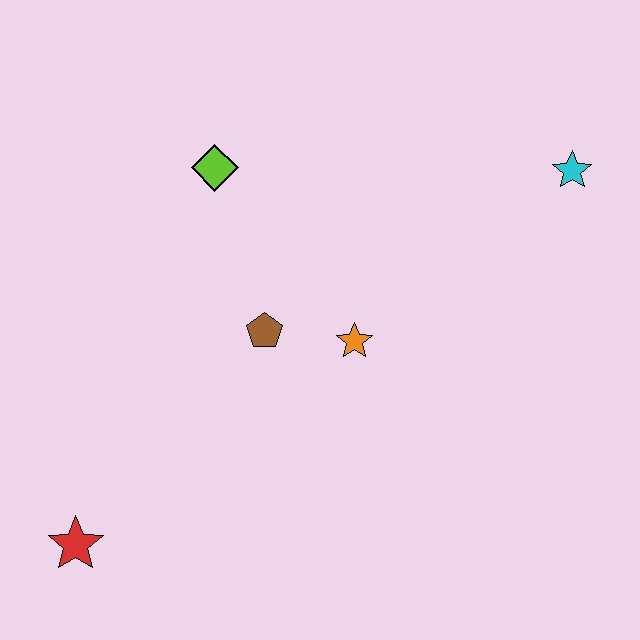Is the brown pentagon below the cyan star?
Yes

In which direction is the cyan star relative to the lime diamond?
The cyan star is to the right of the lime diamond.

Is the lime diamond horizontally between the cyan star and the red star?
Yes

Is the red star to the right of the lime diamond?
No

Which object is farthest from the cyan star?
The red star is farthest from the cyan star.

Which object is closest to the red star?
The brown pentagon is closest to the red star.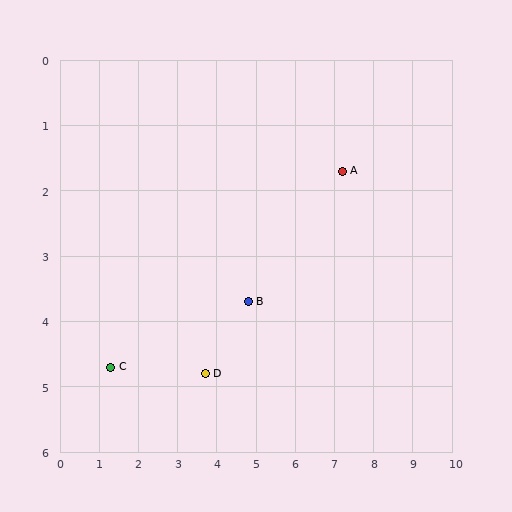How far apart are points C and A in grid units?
Points C and A are about 6.6 grid units apart.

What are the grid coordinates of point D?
Point D is at approximately (3.7, 4.8).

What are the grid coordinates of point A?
Point A is at approximately (7.2, 1.7).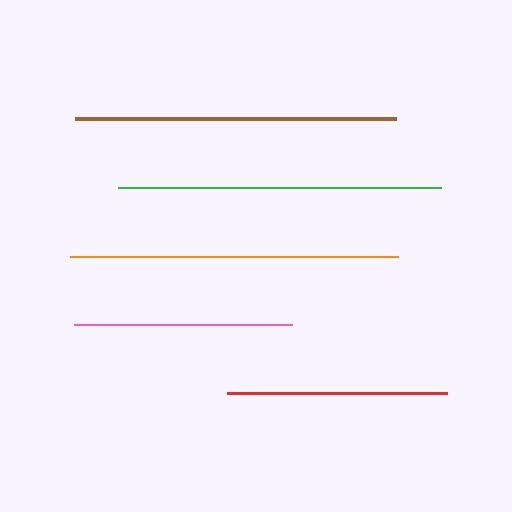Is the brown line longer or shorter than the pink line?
The brown line is longer than the pink line.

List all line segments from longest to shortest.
From longest to shortest: orange, green, brown, red, pink.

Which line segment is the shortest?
The pink line is the shortest at approximately 219 pixels.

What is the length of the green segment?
The green segment is approximately 324 pixels long.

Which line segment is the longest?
The orange line is the longest at approximately 327 pixels.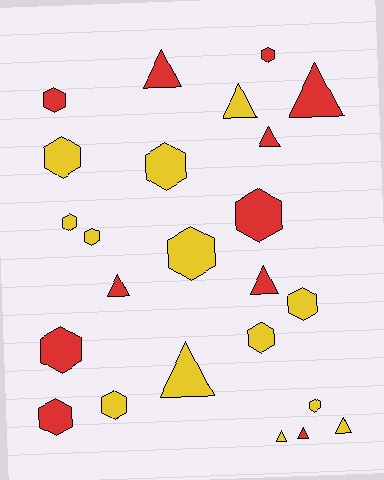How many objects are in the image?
There are 24 objects.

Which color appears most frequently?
Yellow, with 13 objects.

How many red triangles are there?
There are 6 red triangles.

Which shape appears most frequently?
Hexagon, with 14 objects.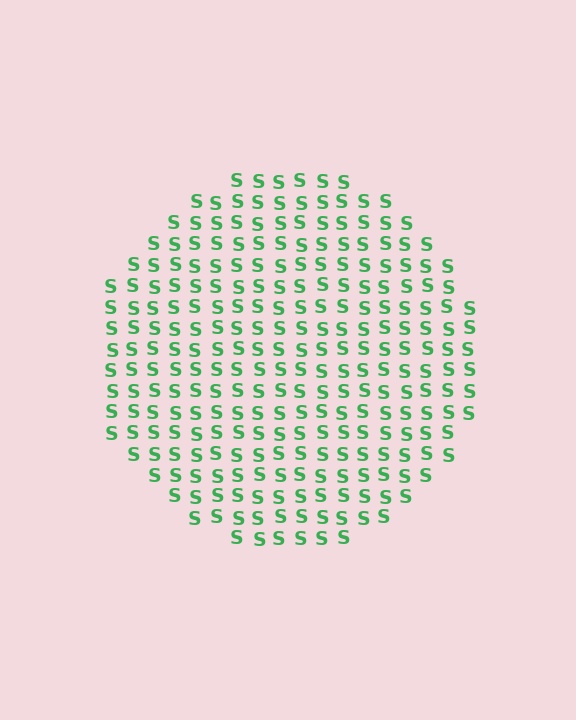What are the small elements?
The small elements are letter S's.